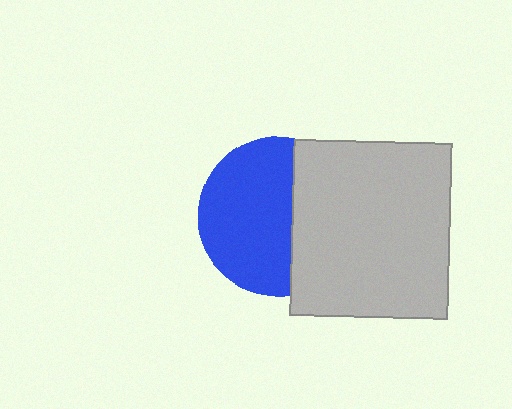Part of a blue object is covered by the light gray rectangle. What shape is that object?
It is a circle.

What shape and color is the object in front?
The object in front is a light gray rectangle.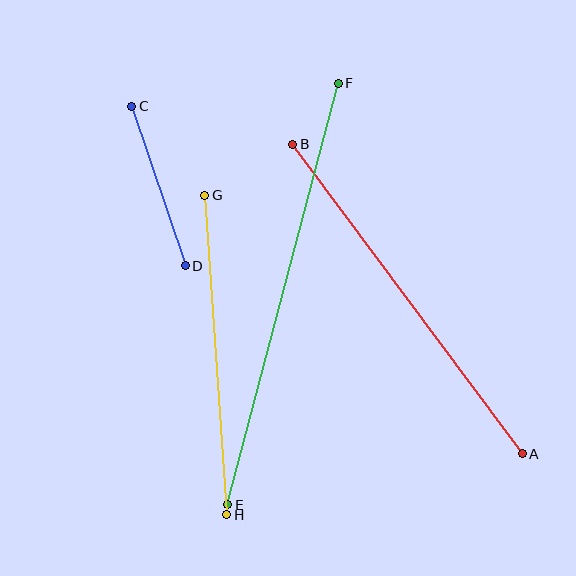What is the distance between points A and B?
The distance is approximately 385 pixels.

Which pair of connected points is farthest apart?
Points E and F are farthest apart.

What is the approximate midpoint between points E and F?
The midpoint is at approximately (283, 294) pixels.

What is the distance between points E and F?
The distance is approximately 435 pixels.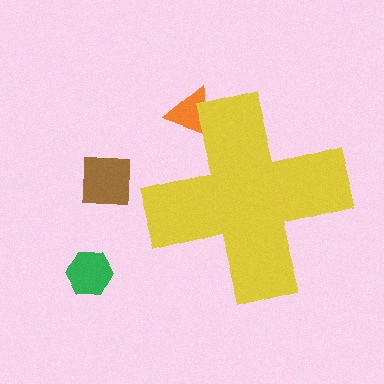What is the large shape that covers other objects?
A yellow cross.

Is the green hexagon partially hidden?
No, the green hexagon is fully visible.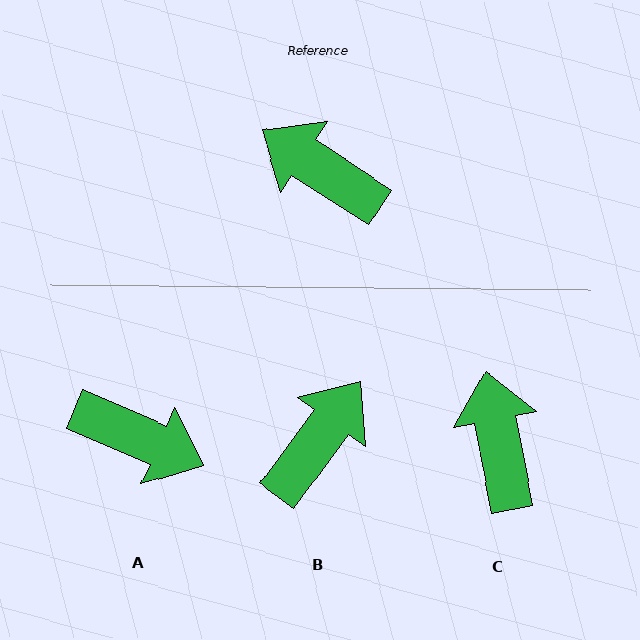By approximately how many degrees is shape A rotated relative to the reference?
Approximately 170 degrees clockwise.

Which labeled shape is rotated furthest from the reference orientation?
A, about 170 degrees away.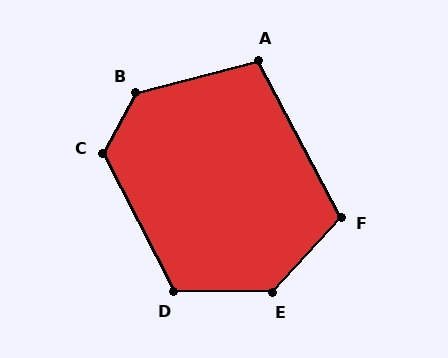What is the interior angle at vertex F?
Approximately 110 degrees (obtuse).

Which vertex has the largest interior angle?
B, at approximately 133 degrees.